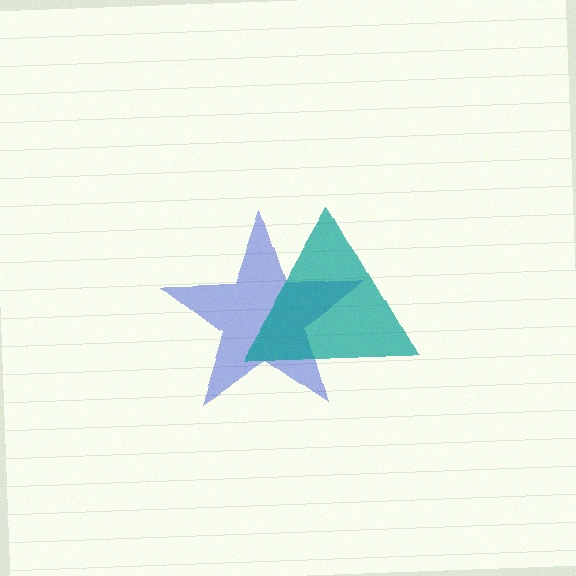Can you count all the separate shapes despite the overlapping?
Yes, there are 2 separate shapes.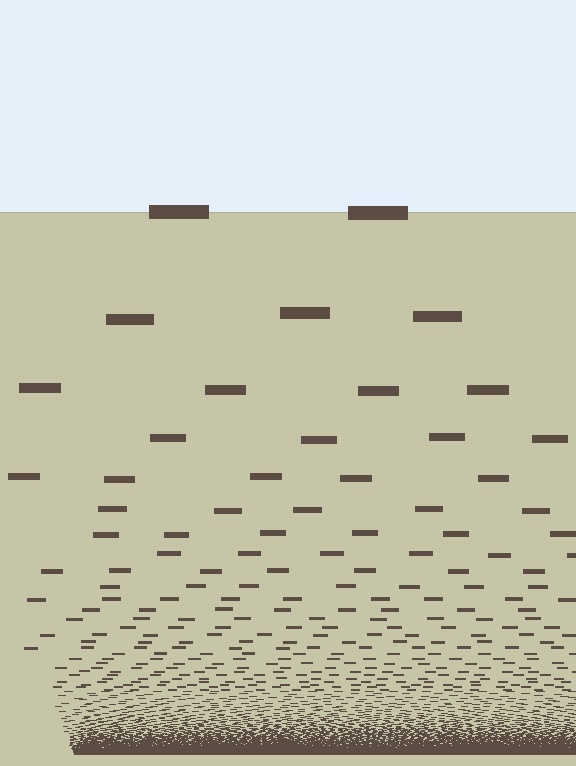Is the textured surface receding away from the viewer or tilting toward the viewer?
The surface appears to tilt toward the viewer. Texture elements get larger and sparser toward the top.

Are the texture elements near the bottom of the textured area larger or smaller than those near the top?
Smaller. The gradient is inverted — elements near the bottom are smaller and denser.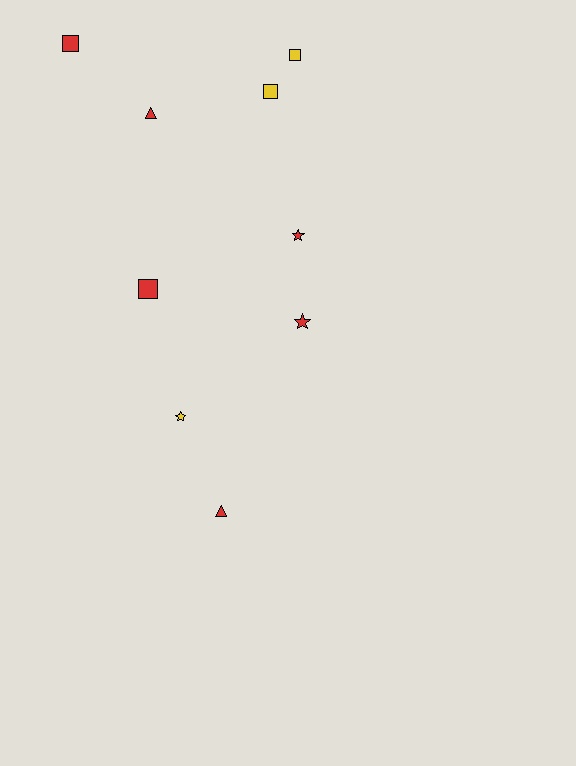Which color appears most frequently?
Red, with 6 objects.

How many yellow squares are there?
There are 2 yellow squares.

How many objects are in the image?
There are 9 objects.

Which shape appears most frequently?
Square, with 4 objects.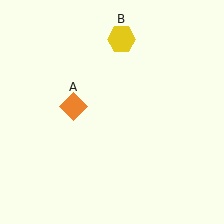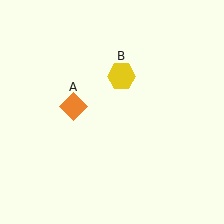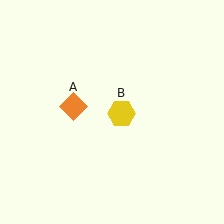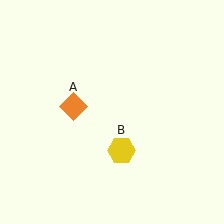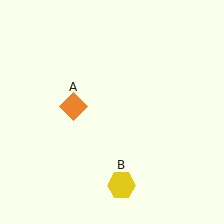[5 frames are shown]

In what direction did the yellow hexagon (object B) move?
The yellow hexagon (object B) moved down.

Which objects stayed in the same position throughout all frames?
Orange diamond (object A) remained stationary.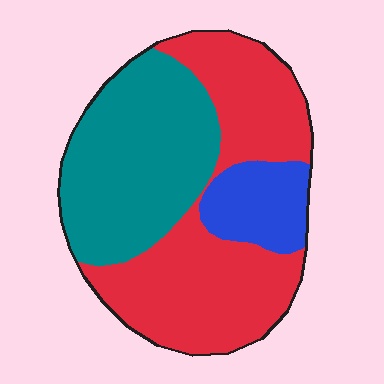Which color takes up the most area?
Red, at roughly 50%.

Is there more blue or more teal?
Teal.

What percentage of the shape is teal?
Teal takes up between a third and a half of the shape.